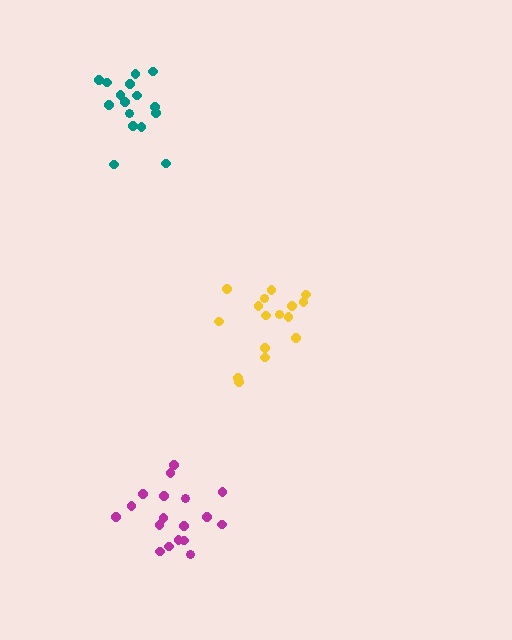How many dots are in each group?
Group 1: 18 dots, Group 2: 16 dots, Group 3: 16 dots (50 total).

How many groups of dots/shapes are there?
There are 3 groups.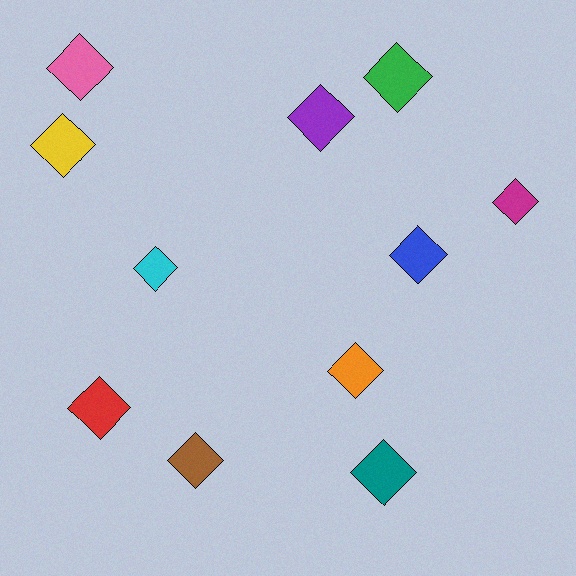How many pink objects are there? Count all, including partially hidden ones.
There is 1 pink object.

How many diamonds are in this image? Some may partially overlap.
There are 11 diamonds.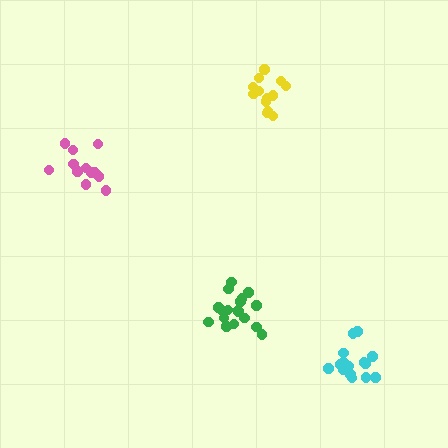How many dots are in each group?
Group 1: 12 dots, Group 2: 13 dots, Group 3: 18 dots, Group 4: 16 dots (59 total).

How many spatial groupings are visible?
There are 4 spatial groupings.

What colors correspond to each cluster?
The clusters are colored: pink, yellow, green, cyan.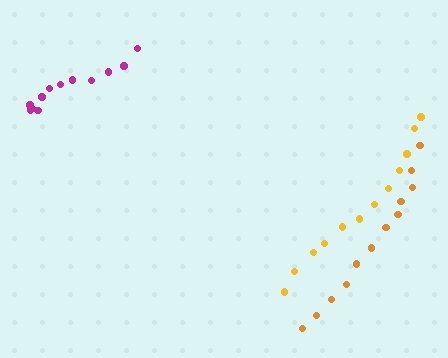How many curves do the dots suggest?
There are 3 distinct paths.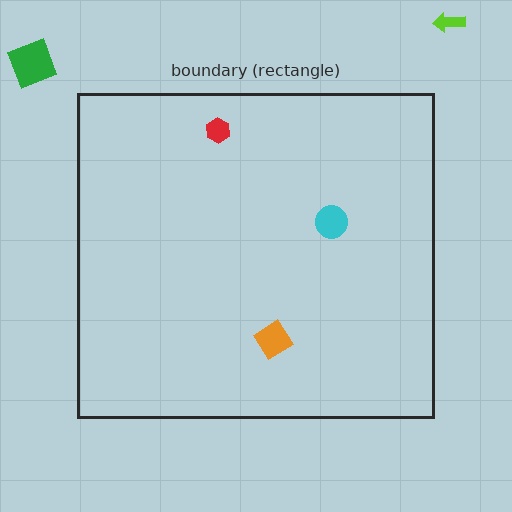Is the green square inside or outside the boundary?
Outside.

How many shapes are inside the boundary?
3 inside, 2 outside.